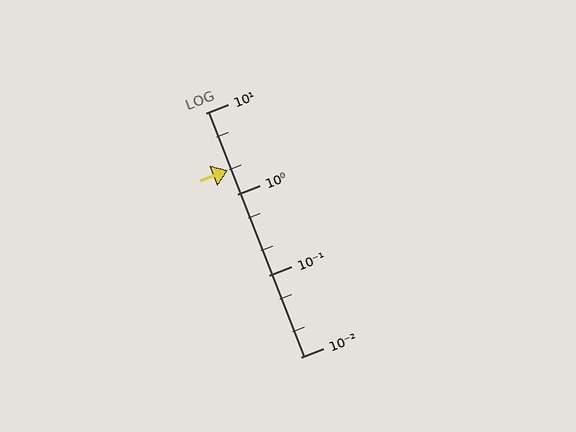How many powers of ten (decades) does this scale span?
The scale spans 3 decades, from 0.01 to 10.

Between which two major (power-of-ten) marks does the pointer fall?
The pointer is between 1 and 10.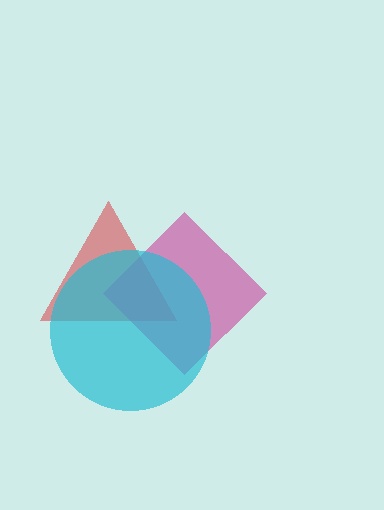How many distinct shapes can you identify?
There are 3 distinct shapes: a red triangle, a magenta diamond, a cyan circle.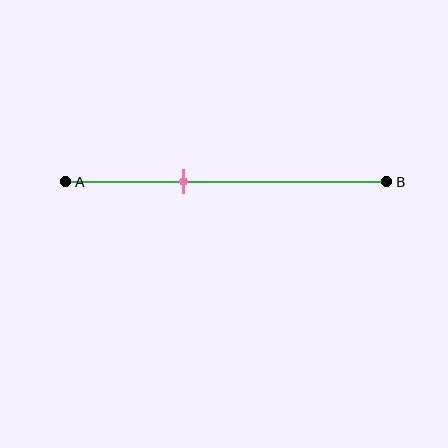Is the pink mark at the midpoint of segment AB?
No, the mark is at about 35% from A, not at the 50% midpoint.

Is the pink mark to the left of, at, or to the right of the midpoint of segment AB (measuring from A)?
The pink mark is to the left of the midpoint of segment AB.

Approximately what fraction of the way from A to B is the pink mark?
The pink mark is approximately 35% of the way from A to B.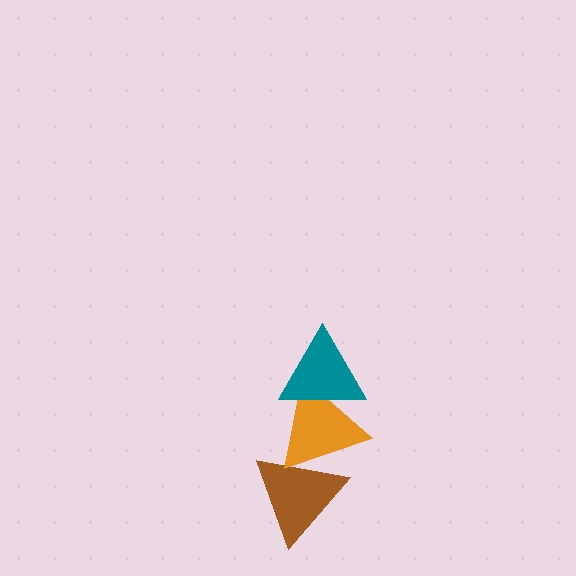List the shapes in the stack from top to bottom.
From top to bottom: the teal triangle, the orange triangle, the brown triangle.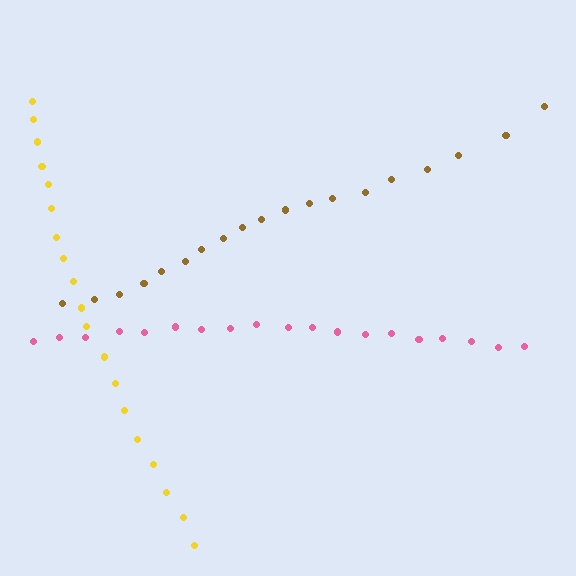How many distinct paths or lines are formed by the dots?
There are 3 distinct paths.